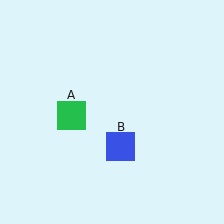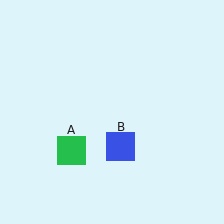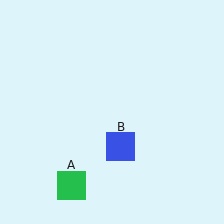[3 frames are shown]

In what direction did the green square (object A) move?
The green square (object A) moved down.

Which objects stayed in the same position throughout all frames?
Blue square (object B) remained stationary.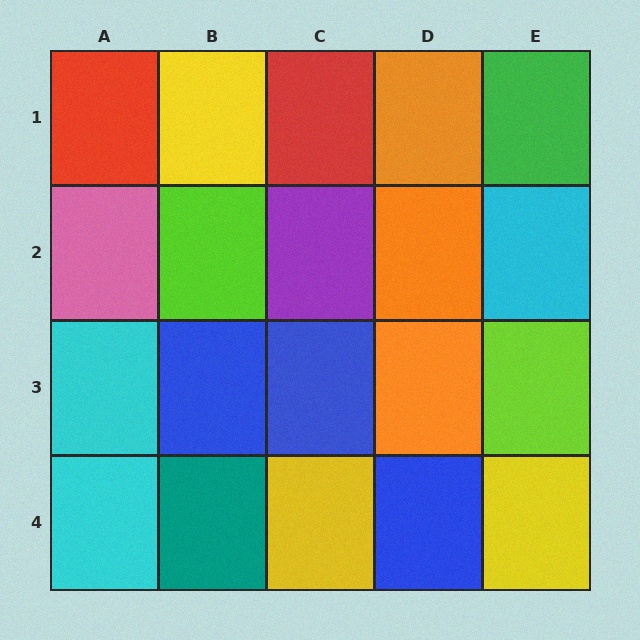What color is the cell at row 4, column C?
Yellow.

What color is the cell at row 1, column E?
Green.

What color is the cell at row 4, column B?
Teal.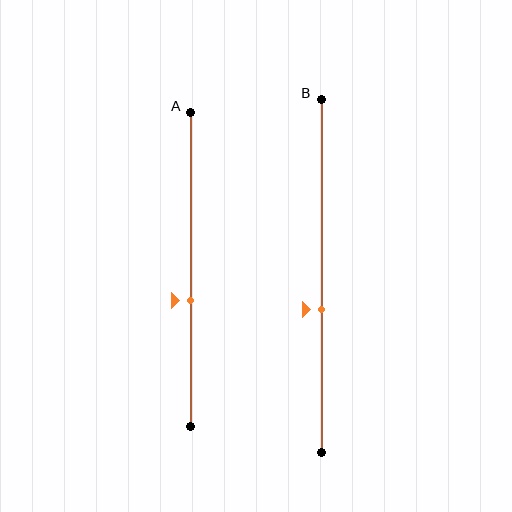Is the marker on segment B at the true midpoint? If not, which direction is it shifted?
No, the marker on segment B is shifted downward by about 10% of the segment length.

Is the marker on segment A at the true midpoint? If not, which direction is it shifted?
No, the marker on segment A is shifted downward by about 10% of the segment length.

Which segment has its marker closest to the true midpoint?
Segment B has its marker closest to the true midpoint.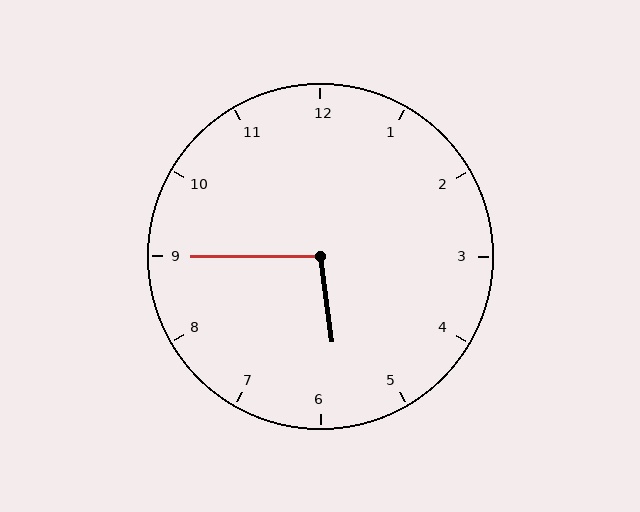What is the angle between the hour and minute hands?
Approximately 98 degrees.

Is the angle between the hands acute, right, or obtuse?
It is obtuse.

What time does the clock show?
5:45.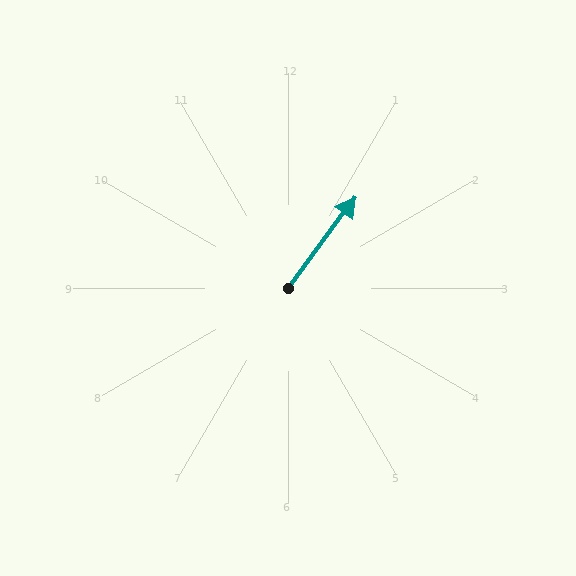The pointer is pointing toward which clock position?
Roughly 1 o'clock.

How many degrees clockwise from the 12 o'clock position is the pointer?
Approximately 36 degrees.